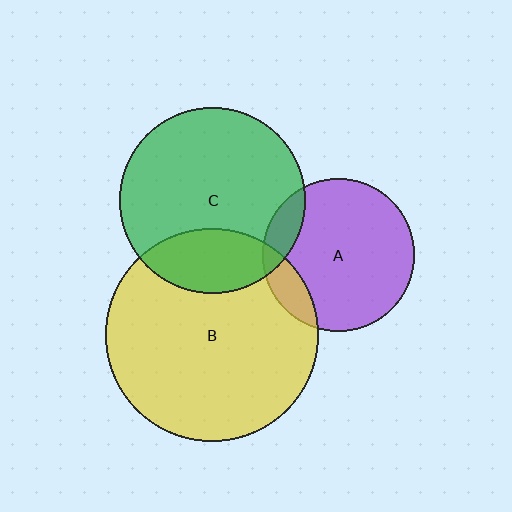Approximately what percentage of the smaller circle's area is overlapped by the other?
Approximately 10%.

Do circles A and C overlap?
Yes.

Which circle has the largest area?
Circle B (yellow).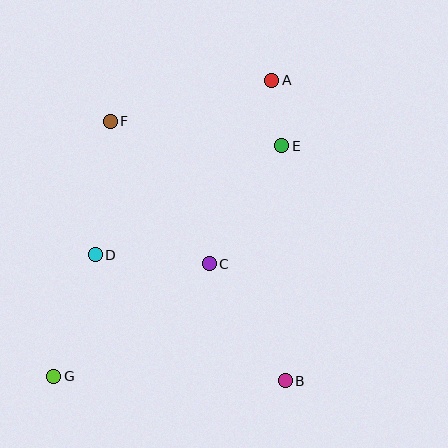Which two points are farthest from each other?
Points A and G are farthest from each other.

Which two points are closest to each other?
Points A and E are closest to each other.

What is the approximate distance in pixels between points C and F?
The distance between C and F is approximately 173 pixels.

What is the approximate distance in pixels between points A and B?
The distance between A and B is approximately 301 pixels.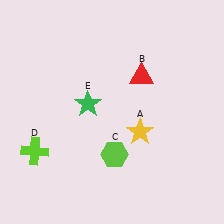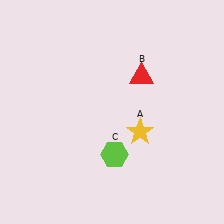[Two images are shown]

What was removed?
The lime cross (D), the green star (E) were removed in Image 2.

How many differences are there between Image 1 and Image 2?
There are 2 differences between the two images.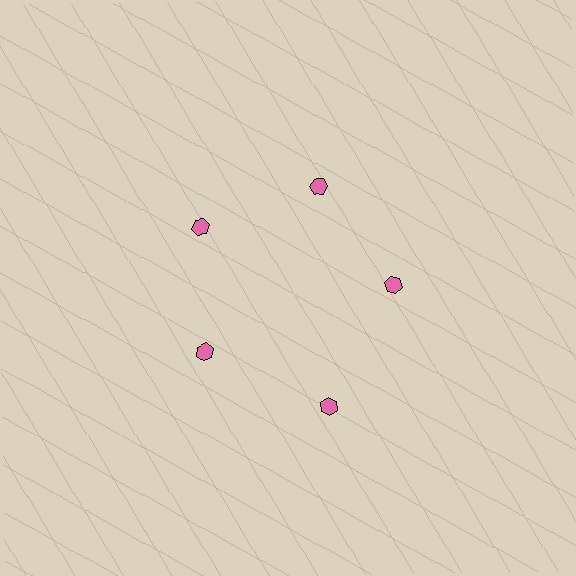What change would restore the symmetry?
The symmetry would be restored by moving it inward, back onto the ring so that all 5 hexagons sit at equal angles and equal distance from the center.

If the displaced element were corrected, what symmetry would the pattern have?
It would have 5-fold rotational symmetry — the pattern would map onto itself every 72 degrees.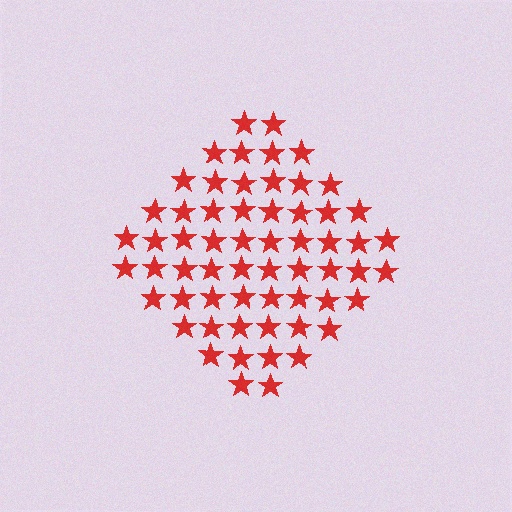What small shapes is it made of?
It is made of small stars.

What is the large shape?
The large shape is a diamond.